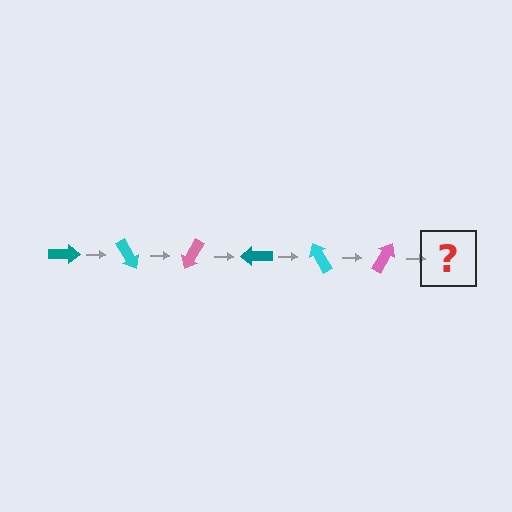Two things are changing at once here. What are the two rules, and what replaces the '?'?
The two rules are that it rotates 60 degrees each step and the color cycles through teal, cyan, and pink. The '?' should be a teal arrow, rotated 360 degrees from the start.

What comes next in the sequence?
The next element should be a teal arrow, rotated 360 degrees from the start.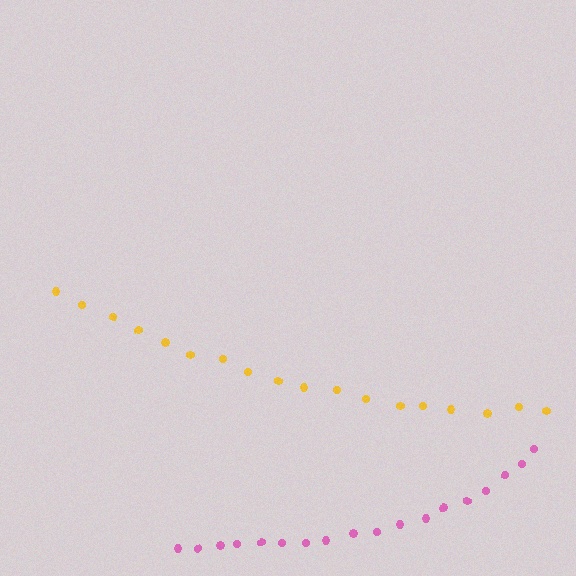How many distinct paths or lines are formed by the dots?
There are 2 distinct paths.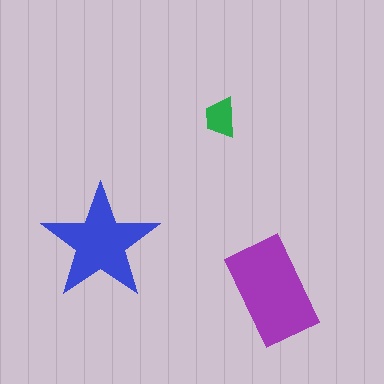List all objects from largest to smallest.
The purple rectangle, the blue star, the green trapezoid.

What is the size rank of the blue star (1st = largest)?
2nd.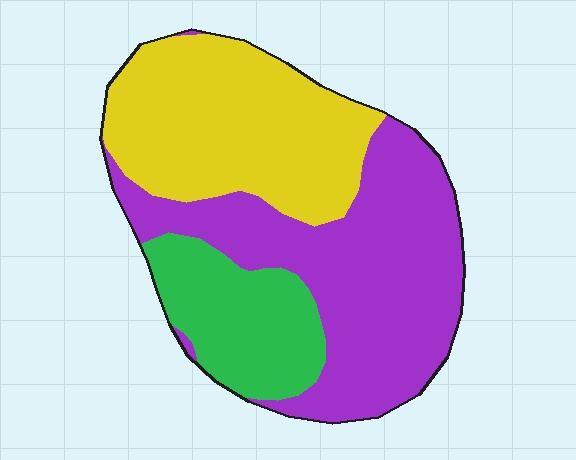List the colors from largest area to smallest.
From largest to smallest: purple, yellow, green.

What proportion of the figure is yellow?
Yellow takes up about three eighths (3/8) of the figure.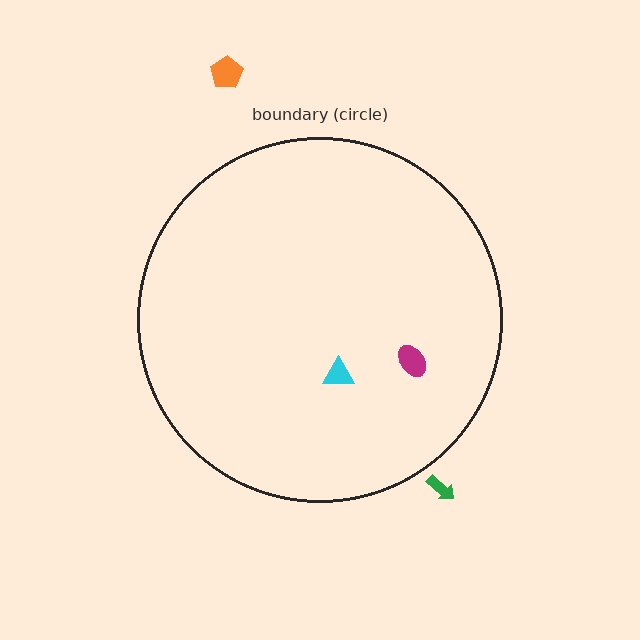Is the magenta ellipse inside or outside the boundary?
Inside.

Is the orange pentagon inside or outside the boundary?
Outside.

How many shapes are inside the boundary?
2 inside, 2 outside.